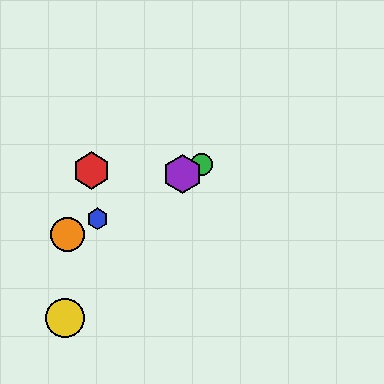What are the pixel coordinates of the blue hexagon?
The blue hexagon is at (98, 219).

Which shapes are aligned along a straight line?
The blue hexagon, the green circle, the purple hexagon, the orange circle are aligned along a straight line.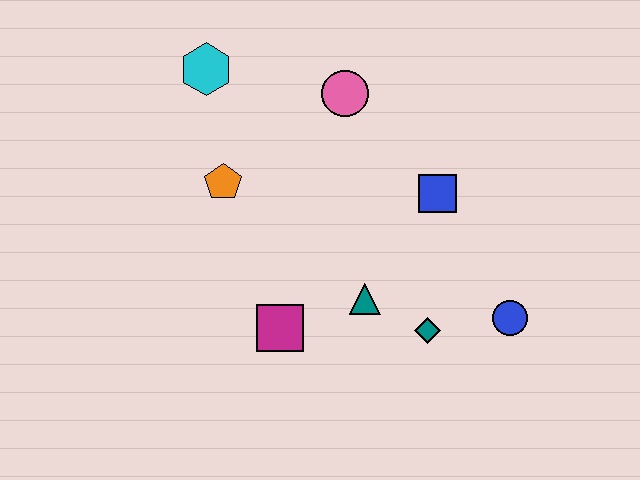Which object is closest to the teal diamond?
The teal triangle is closest to the teal diamond.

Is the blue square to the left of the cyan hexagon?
No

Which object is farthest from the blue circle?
The cyan hexagon is farthest from the blue circle.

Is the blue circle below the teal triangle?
Yes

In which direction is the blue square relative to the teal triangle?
The blue square is above the teal triangle.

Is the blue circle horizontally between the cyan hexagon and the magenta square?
No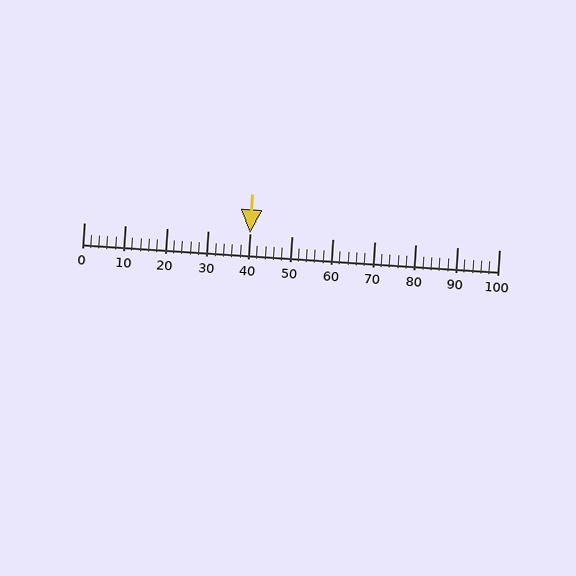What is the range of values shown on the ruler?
The ruler shows values from 0 to 100.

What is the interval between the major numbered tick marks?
The major tick marks are spaced 10 units apart.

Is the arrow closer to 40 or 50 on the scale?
The arrow is closer to 40.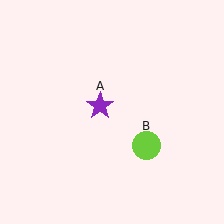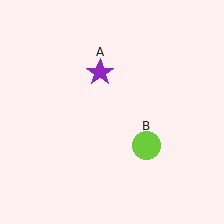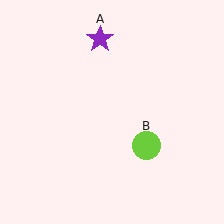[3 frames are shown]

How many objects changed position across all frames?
1 object changed position: purple star (object A).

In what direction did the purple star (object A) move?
The purple star (object A) moved up.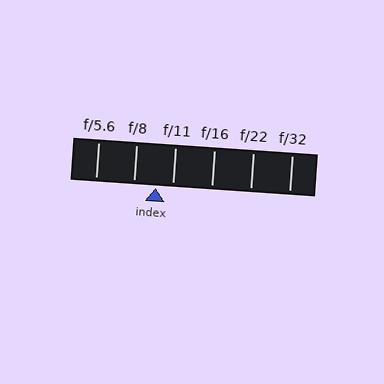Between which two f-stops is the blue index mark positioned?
The index mark is between f/8 and f/11.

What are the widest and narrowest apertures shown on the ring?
The widest aperture shown is f/5.6 and the narrowest is f/32.